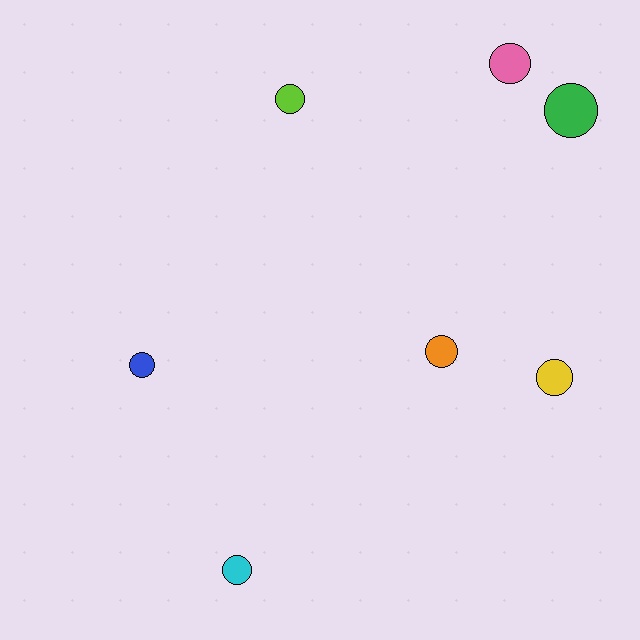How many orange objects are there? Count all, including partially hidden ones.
There is 1 orange object.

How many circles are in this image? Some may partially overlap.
There are 7 circles.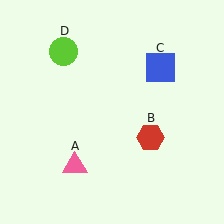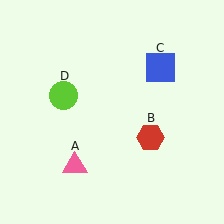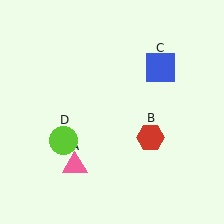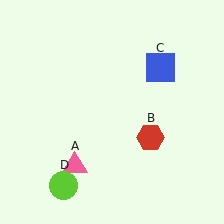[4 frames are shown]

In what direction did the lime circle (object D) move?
The lime circle (object D) moved down.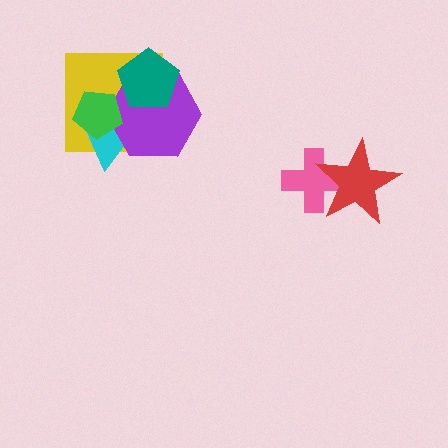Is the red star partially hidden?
No, no other shape covers it.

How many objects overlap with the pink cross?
1 object overlaps with the pink cross.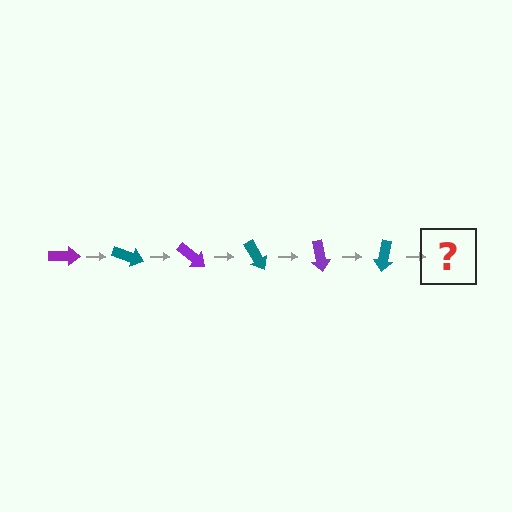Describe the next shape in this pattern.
It should be a purple arrow, rotated 120 degrees from the start.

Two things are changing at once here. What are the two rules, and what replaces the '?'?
The two rules are that it rotates 20 degrees each step and the color cycles through purple and teal. The '?' should be a purple arrow, rotated 120 degrees from the start.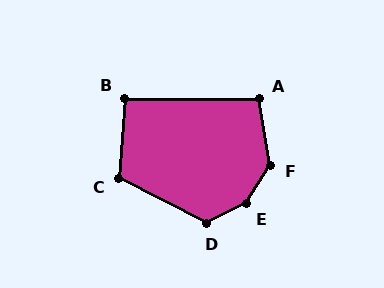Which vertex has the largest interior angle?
E, at approximately 148 degrees.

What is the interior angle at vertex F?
Approximately 139 degrees (obtuse).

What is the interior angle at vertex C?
Approximately 113 degrees (obtuse).